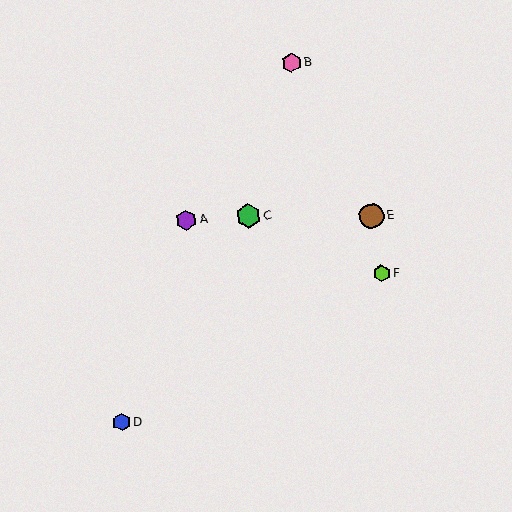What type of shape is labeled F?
Shape F is a lime hexagon.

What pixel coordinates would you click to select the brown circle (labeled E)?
Click at (372, 216) to select the brown circle E.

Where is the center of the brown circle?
The center of the brown circle is at (372, 216).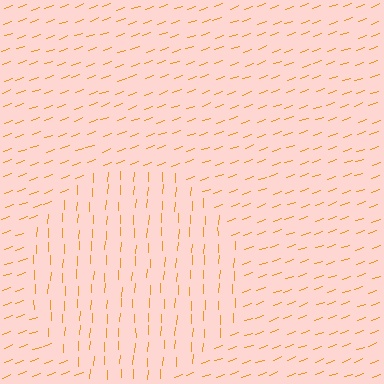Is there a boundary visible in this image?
Yes, there is a texture boundary formed by a change in line orientation.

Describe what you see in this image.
The image is filled with small orange line segments. A circle region in the image has lines oriented differently from the surrounding lines, creating a visible texture boundary.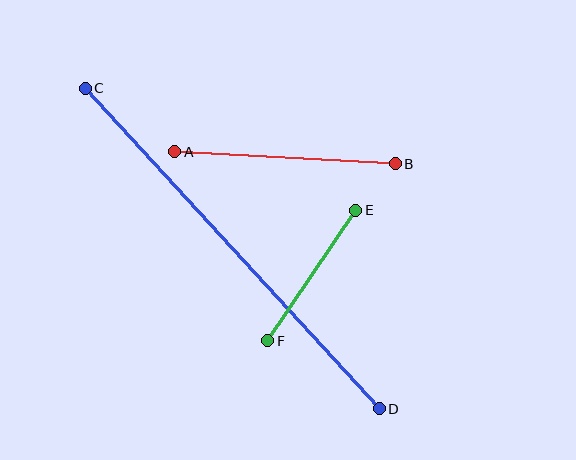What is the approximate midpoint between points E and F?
The midpoint is at approximately (312, 276) pixels.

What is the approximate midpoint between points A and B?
The midpoint is at approximately (285, 158) pixels.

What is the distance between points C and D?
The distance is approximately 435 pixels.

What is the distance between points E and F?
The distance is approximately 157 pixels.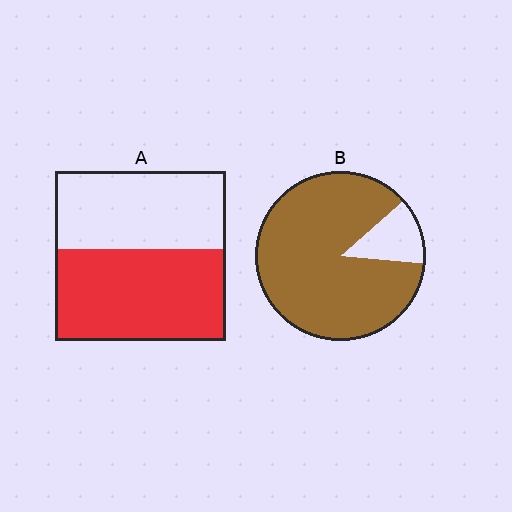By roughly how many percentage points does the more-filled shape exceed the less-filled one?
By roughly 35 percentage points (B over A).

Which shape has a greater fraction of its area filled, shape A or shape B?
Shape B.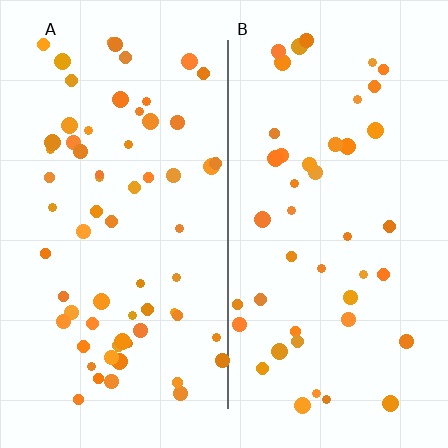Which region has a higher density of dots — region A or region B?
A (the left).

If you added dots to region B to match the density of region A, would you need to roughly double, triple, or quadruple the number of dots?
Approximately double.